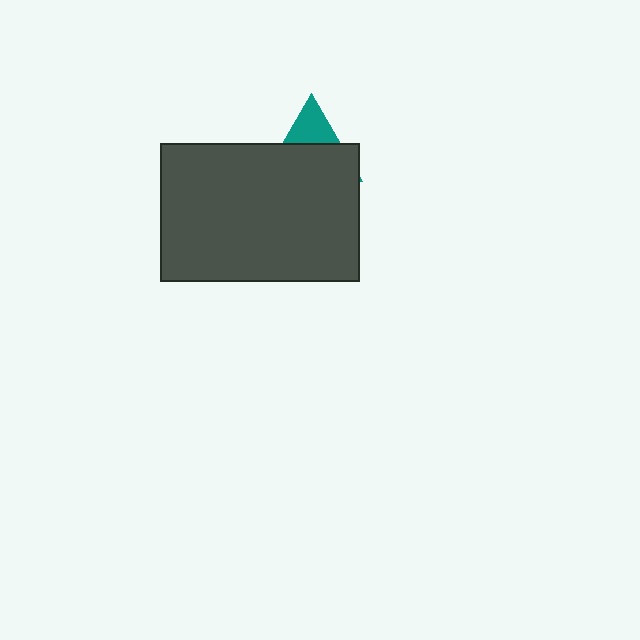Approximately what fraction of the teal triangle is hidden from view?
Roughly 67% of the teal triangle is hidden behind the dark gray rectangle.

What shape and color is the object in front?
The object in front is a dark gray rectangle.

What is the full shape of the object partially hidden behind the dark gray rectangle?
The partially hidden object is a teal triangle.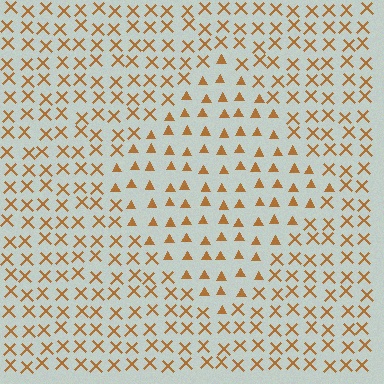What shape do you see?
I see a diamond.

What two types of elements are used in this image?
The image uses triangles inside the diamond region and X marks outside it.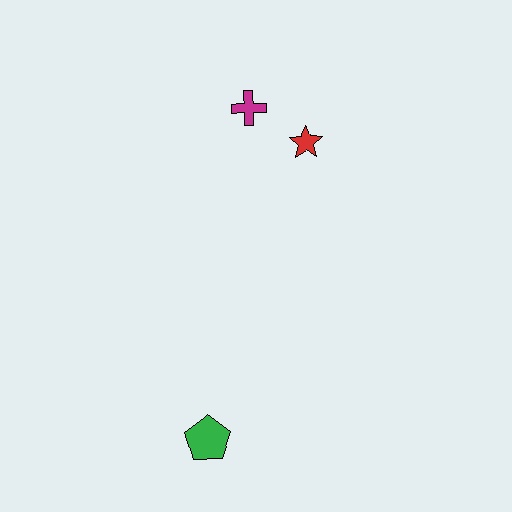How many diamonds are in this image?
There are no diamonds.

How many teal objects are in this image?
There are no teal objects.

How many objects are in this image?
There are 3 objects.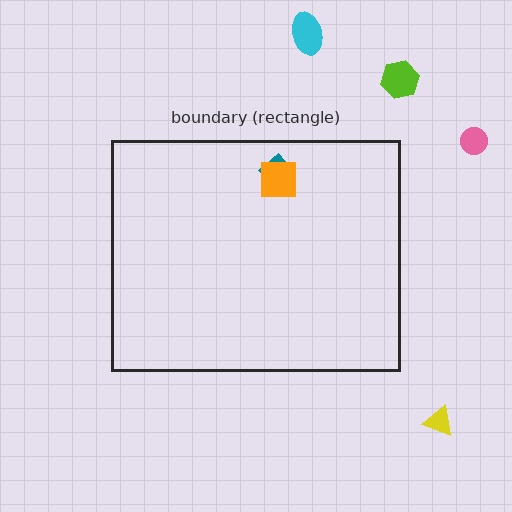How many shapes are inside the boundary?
2 inside, 4 outside.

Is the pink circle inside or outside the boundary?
Outside.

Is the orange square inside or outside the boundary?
Inside.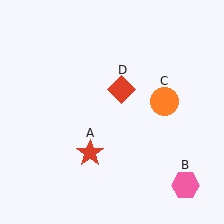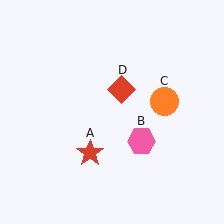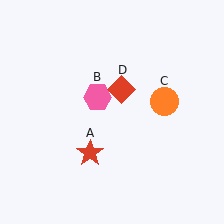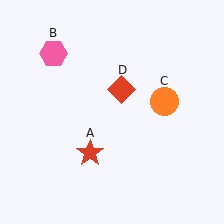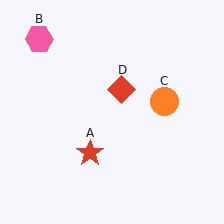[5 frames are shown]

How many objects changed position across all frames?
1 object changed position: pink hexagon (object B).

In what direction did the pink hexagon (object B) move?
The pink hexagon (object B) moved up and to the left.